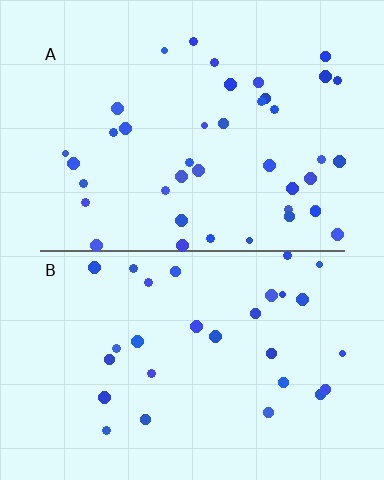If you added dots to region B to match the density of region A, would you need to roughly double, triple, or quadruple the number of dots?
Approximately double.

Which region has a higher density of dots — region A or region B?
A (the top).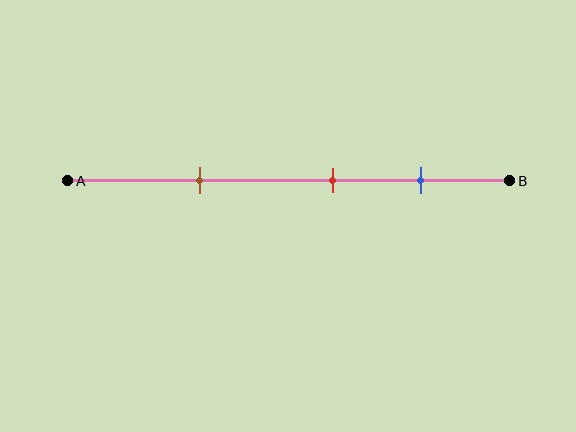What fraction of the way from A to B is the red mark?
The red mark is approximately 60% (0.6) of the way from A to B.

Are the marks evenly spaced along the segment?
Yes, the marks are approximately evenly spaced.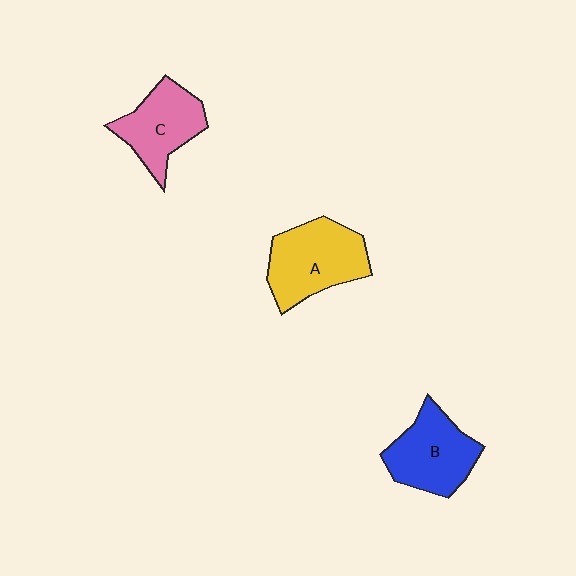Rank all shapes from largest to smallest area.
From largest to smallest: A (yellow), B (blue), C (pink).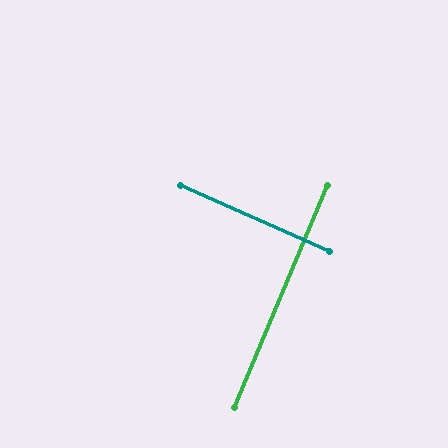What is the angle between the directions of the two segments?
Approximately 89 degrees.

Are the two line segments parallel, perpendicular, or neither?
Perpendicular — they meet at approximately 89°.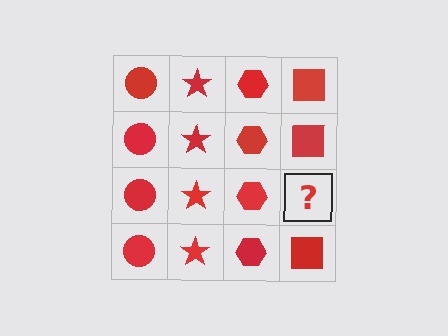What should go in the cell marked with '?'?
The missing cell should contain a red square.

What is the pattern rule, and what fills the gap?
The rule is that each column has a consistent shape. The gap should be filled with a red square.